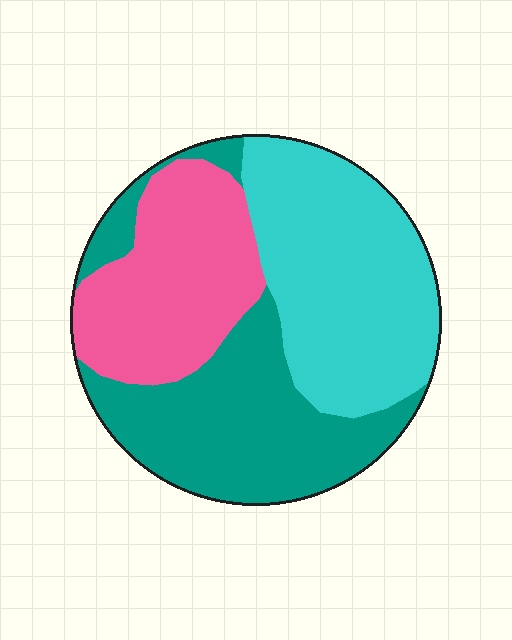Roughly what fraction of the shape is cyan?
Cyan takes up between a quarter and a half of the shape.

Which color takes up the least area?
Pink, at roughly 25%.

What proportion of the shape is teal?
Teal takes up about three eighths (3/8) of the shape.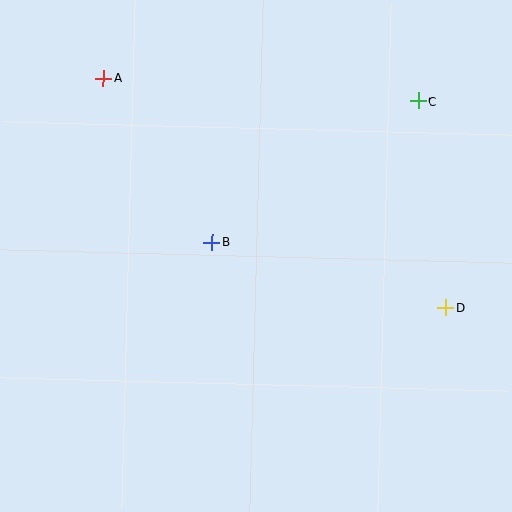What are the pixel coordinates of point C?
Point C is at (419, 101).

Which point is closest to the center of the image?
Point B at (212, 242) is closest to the center.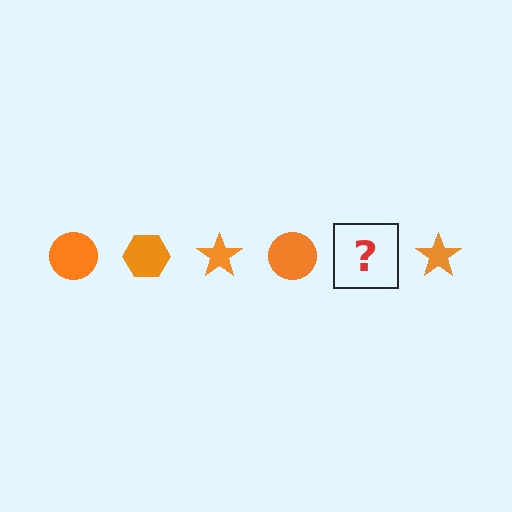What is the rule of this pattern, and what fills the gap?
The rule is that the pattern cycles through circle, hexagon, star shapes in orange. The gap should be filled with an orange hexagon.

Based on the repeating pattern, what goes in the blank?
The blank should be an orange hexagon.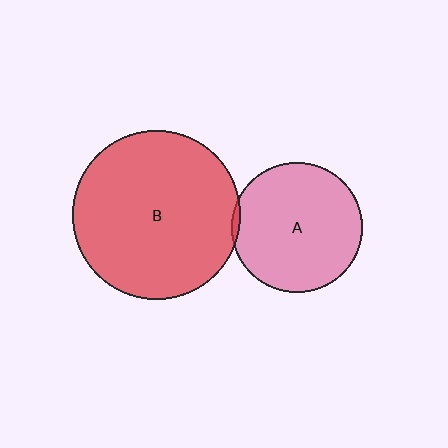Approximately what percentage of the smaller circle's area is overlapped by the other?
Approximately 5%.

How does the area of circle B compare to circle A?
Approximately 1.7 times.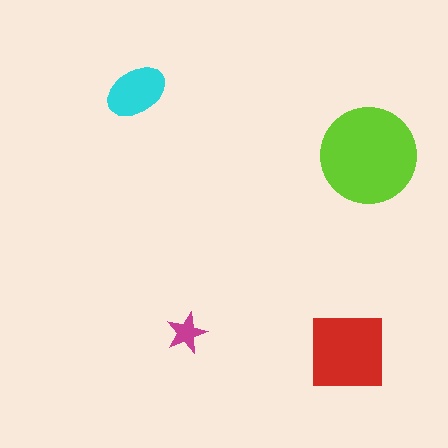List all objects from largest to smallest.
The lime circle, the red square, the cyan ellipse, the magenta star.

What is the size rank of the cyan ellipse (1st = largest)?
3rd.